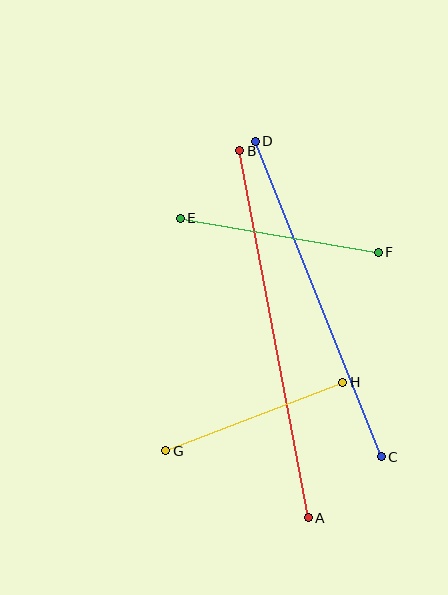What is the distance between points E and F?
The distance is approximately 201 pixels.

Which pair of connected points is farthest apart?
Points A and B are farthest apart.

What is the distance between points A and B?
The distance is approximately 374 pixels.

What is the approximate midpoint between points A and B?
The midpoint is at approximately (274, 334) pixels.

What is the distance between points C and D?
The distance is approximately 340 pixels.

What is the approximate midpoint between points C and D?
The midpoint is at approximately (318, 299) pixels.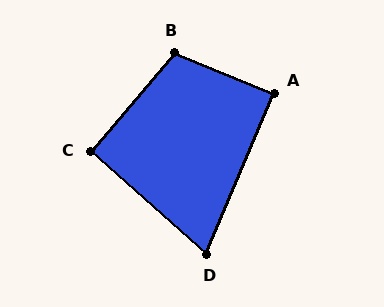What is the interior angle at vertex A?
Approximately 89 degrees (approximately right).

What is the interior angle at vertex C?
Approximately 91 degrees (approximately right).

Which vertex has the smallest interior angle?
D, at approximately 71 degrees.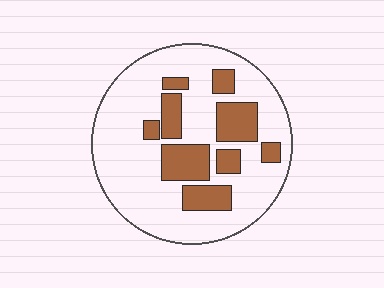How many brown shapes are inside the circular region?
9.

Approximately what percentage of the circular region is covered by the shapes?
Approximately 25%.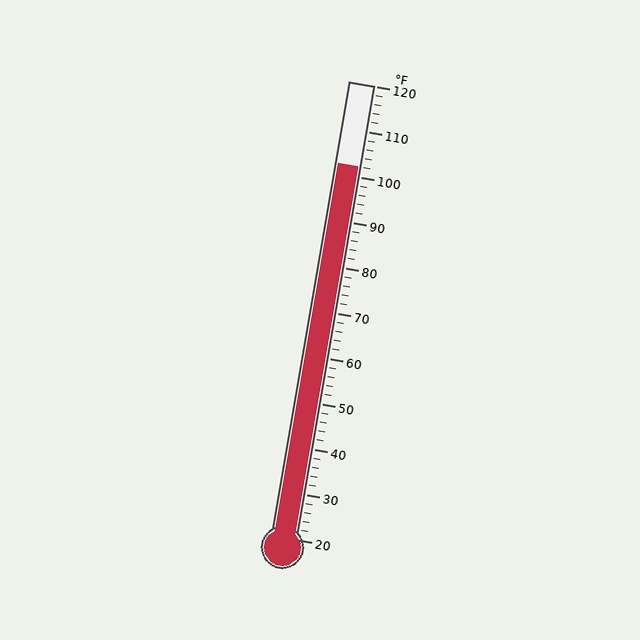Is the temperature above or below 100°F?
The temperature is above 100°F.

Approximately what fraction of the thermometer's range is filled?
The thermometer is filled to approximately 80% of its range.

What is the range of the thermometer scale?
The thermometer scale ranges from 20°F to 120°F.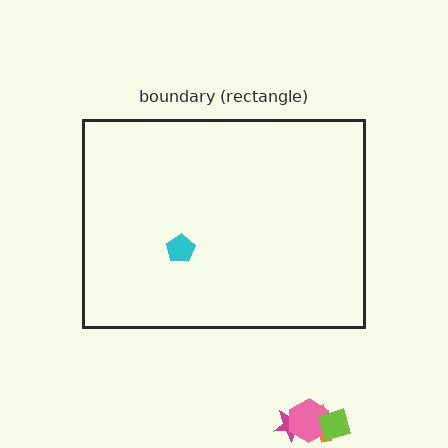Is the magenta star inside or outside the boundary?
Outside.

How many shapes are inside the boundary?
1 inside, 4 outside.